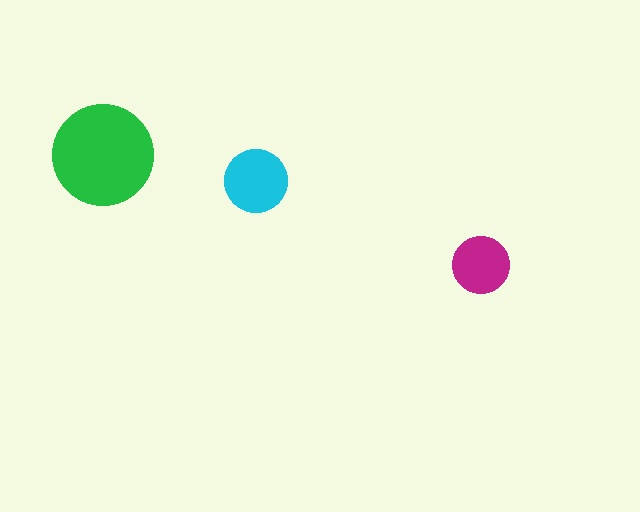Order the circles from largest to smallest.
the green one, the cyan one, the magenta one.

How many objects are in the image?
There are 3 objects in the image.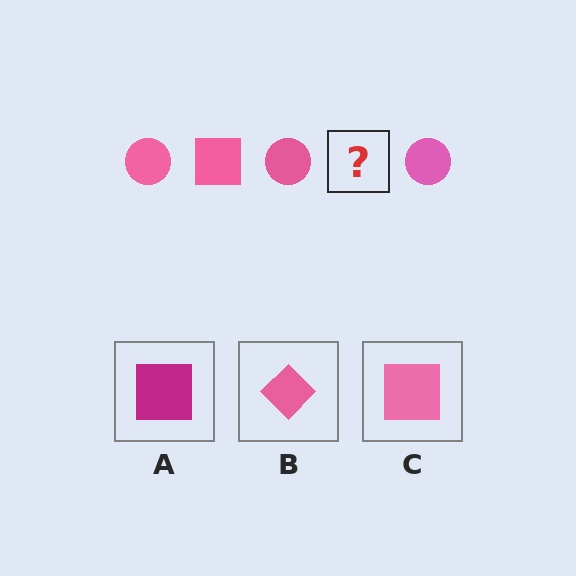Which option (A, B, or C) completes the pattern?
C.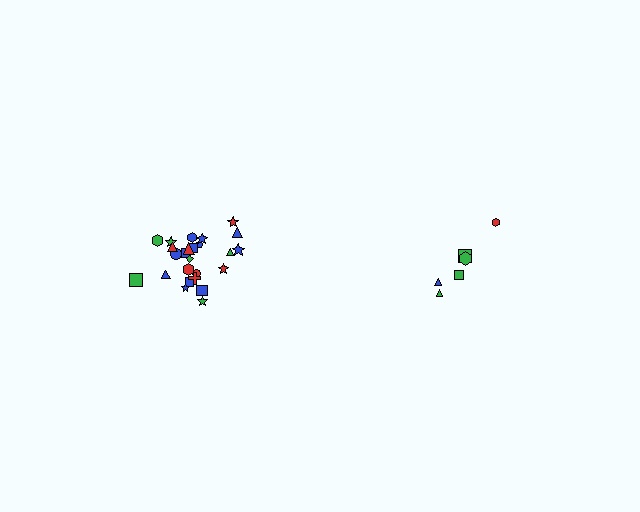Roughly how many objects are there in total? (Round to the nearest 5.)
Roughly 30 objects in total.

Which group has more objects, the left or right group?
The left group.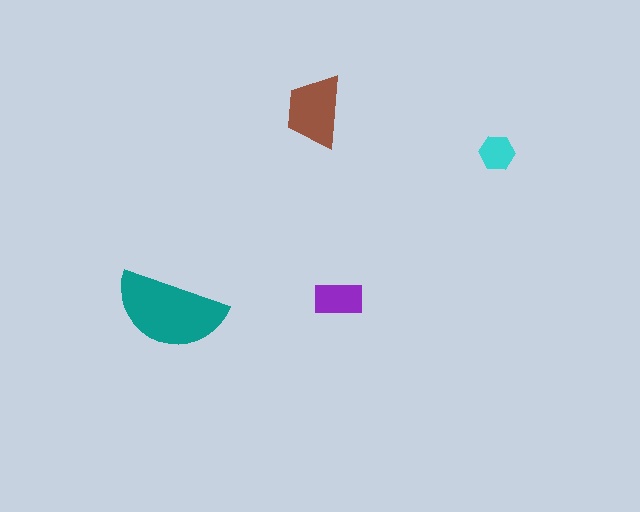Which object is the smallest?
The cyan hexagon.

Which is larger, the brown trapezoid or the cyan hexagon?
The brown trapezoid.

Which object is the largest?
The teal semicircle.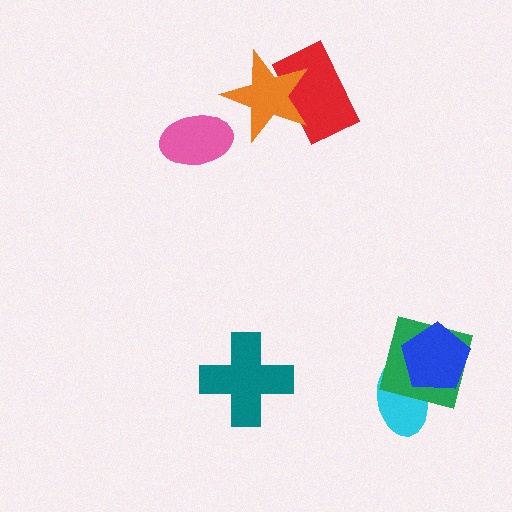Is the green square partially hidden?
Yes, it is partially covered by another shape.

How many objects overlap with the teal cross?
0 objects overlap with the teal cross.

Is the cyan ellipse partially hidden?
Yes, it is partially covered by another shape.